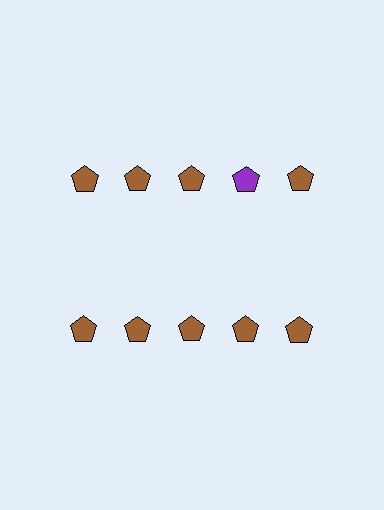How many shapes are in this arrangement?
There are 10 shapes arranged in a grid pattern.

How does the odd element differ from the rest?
It has a different color: purple instead of brown.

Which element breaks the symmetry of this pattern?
The purple pentagon in the top row, second from right column breaks the symmetry. All other shapes are brown pentagons.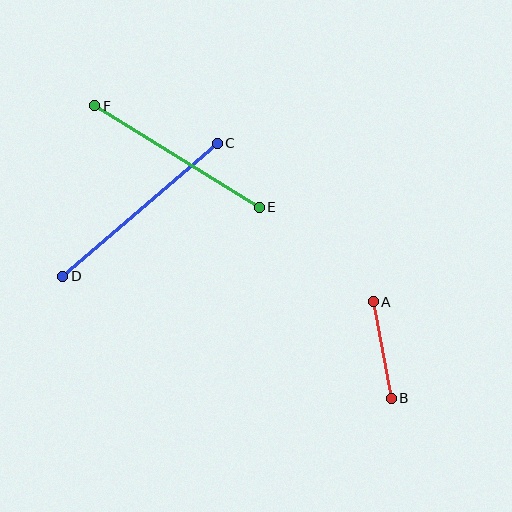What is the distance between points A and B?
The distance is approximately 98 pixels.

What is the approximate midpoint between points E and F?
The midpoint is at approximately (177, 157) pixels.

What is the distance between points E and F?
The distance is approximately 193 pixels.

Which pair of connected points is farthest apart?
Points C and D are farthest apart.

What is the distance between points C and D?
The distance is approximately 204 pixels.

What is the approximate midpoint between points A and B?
The midpoint is at approximately (382, 350) pixels.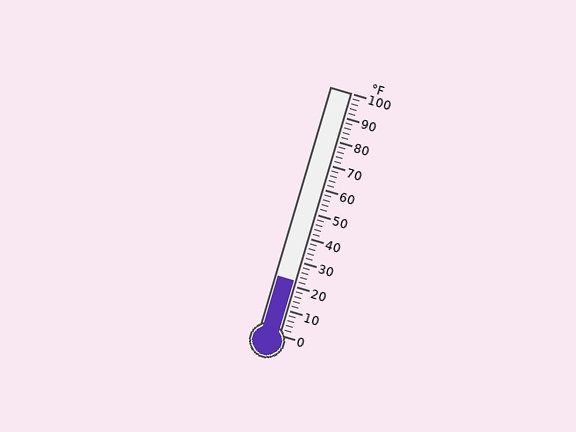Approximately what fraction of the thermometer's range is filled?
The thermometer is filled to approximately 20% of its range.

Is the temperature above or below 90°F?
The temperature is below 90°F.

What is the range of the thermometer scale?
The thermometer scale ranges from 0°F to 100°F.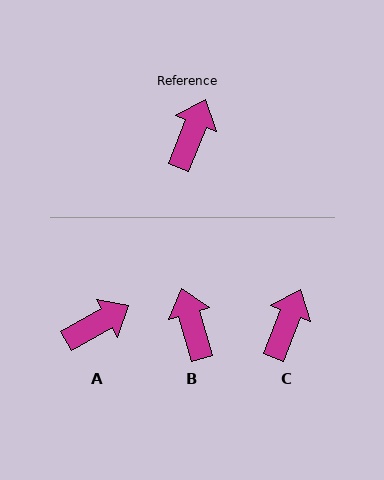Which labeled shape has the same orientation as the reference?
C.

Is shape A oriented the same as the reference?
No, it is off by about 39 degrees.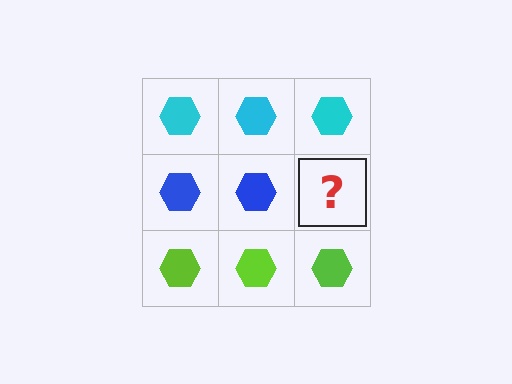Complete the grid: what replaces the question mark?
The question mark should be replaced with a blue hexagon.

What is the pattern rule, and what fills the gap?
The rule is that each row has a consistent color. The gap should be filled with a blue hexagon.